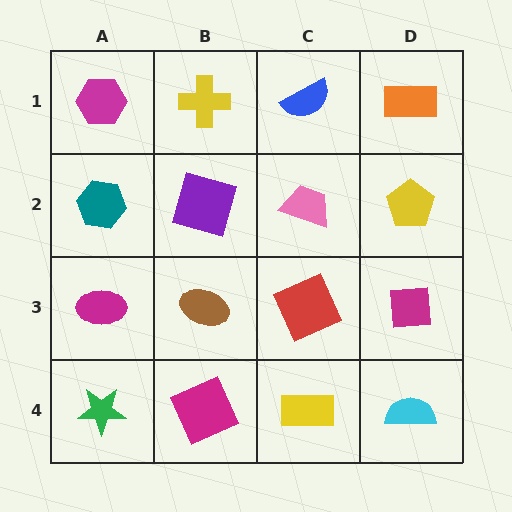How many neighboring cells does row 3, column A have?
3.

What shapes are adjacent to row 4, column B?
A brown ellipse (row 3, column B), a green star (row 4, column A), a yellow rectangle (row 4, column C).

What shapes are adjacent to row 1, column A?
A teal hexagon (row 2, column A), a yellow cross (row 1, column B).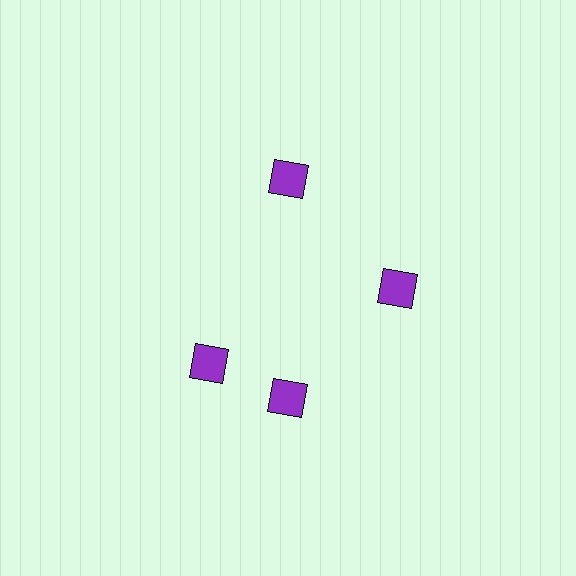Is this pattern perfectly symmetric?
No. The 4 purple diamonds are arranged in a ring, but one element near the 9 o'clock position is rotated out of alignment along the ring, breaking the 4-fold rotational symmetry.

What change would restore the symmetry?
The symmetry would be restored by rotating it back into even spacing with its neighbors so that all 4 diamonds sit at equal angles and equal distance from the center.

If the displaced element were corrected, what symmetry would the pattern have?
It would have 4-fold rotational symmetry — the pattern would map onto itself every 90 degrees.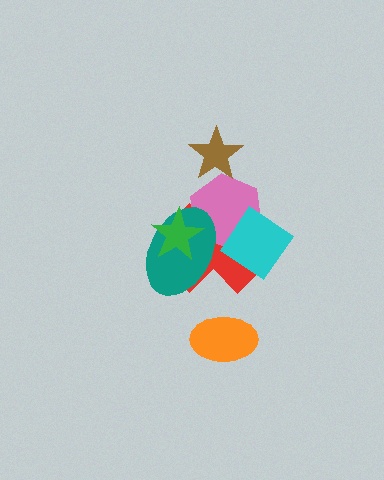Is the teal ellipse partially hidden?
Yes, it is partially covered by another shape.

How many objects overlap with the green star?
3 objects overlap with the green star.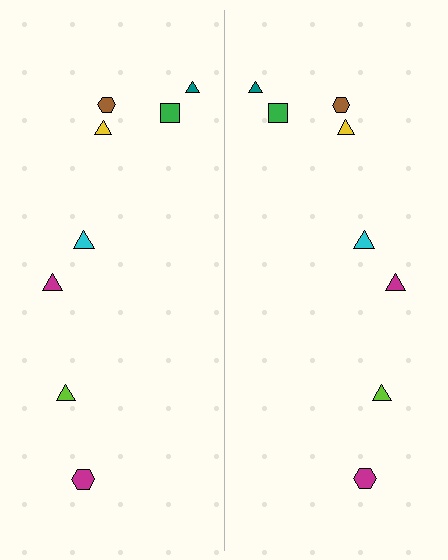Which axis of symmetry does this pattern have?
The pattern has a vertical axis of symmetry running through the center of the image.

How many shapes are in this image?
There are 16 shapes in this image.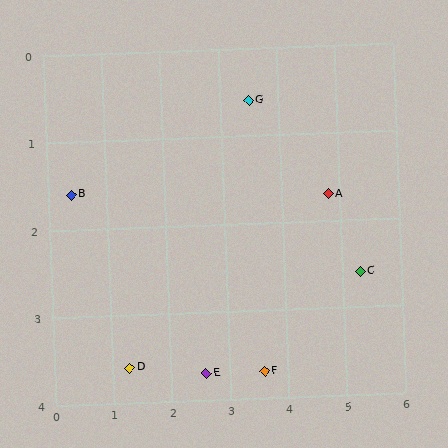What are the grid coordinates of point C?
Point C is at approximately (5.3, 2.6).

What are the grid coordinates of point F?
Point F is at approximately (3.6, 3.7).